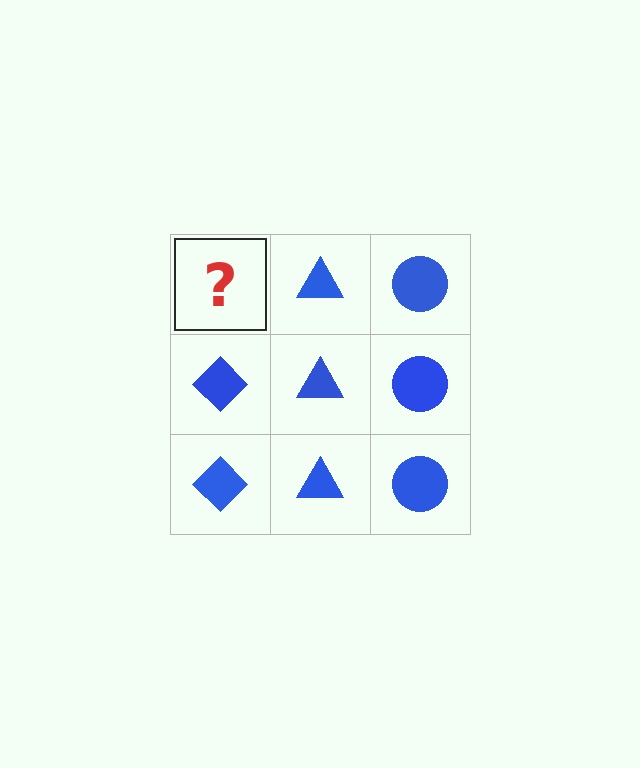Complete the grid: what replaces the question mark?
The question mark should be replaced with a blue diamond.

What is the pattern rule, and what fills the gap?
The rule is that each column has a consistent shape. The gap should be filled with a blue diamond.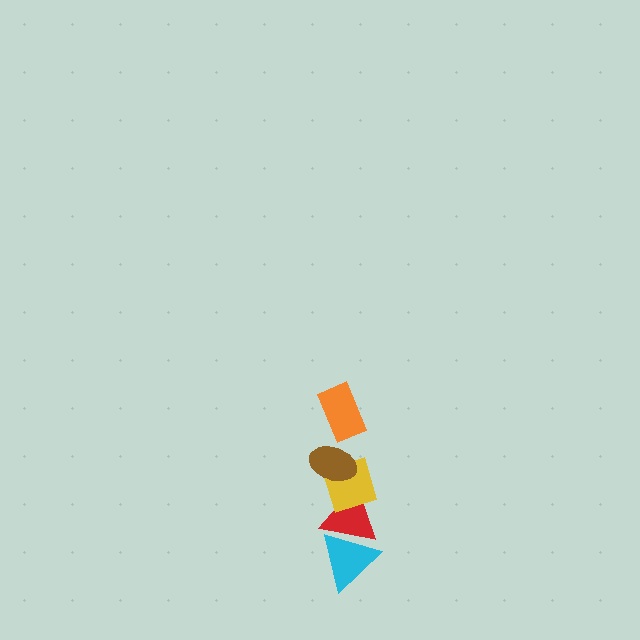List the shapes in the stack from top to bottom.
From top to bottom: the orange rectangle, the brown ellipse, the yellow diamond, the red triangle, the cyan triangle.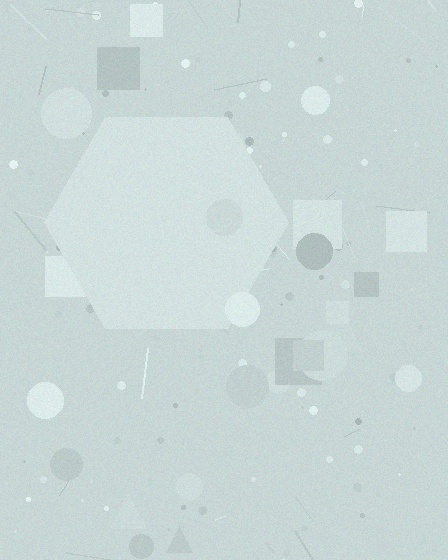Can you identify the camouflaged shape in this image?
The camouflaged shape is a hexagon.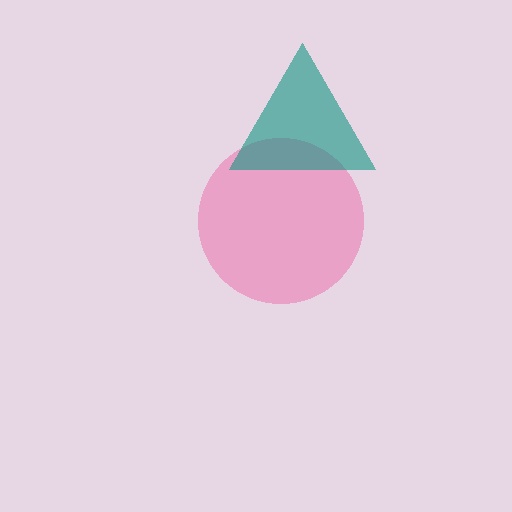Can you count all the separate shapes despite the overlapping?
Yes, there are 2 separate shapes.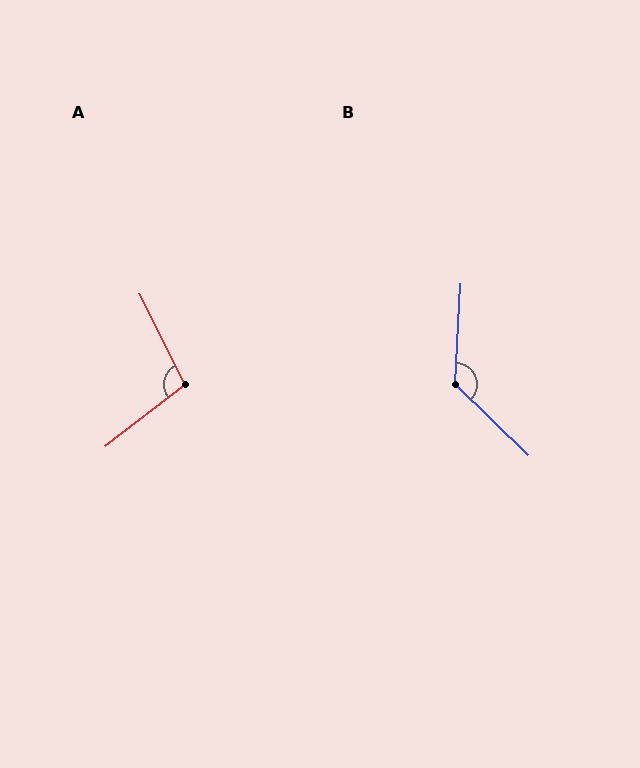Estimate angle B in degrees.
Approximately 131 degrees.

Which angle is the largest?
B, at approximately 131 degrees.